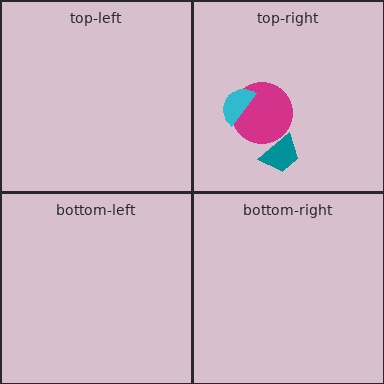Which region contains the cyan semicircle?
The top-right region.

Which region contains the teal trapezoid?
The top-right region.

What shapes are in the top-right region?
The teal trapezoid, the magenta circle, the cyan semicircle.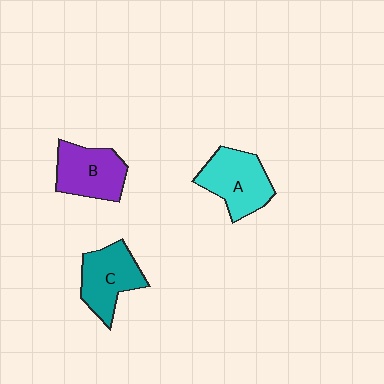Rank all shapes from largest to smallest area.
From largest to smallest: A (cyan), C (teal), B (purple).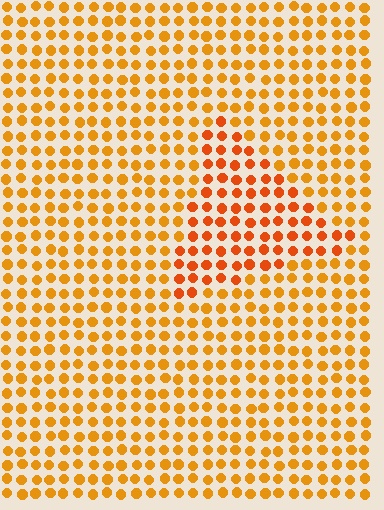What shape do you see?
I see a triangle.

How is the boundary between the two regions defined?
The boundary is defined purely by a slight shift in hue (about 20 degrees). Spacing, size, and orientation are identical on both sides.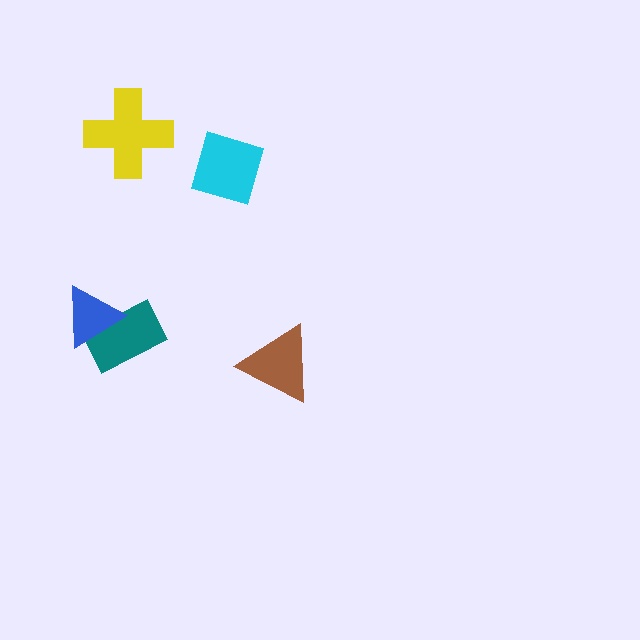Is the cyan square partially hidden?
No, no other shape covers it.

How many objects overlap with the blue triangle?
1 object overlaps with the blue triangle.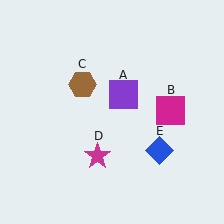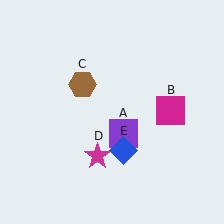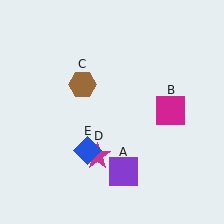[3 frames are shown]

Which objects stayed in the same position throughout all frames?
Magenta square (object B) and brown hexagon (object C) and magenta star (object D) remained stationary.